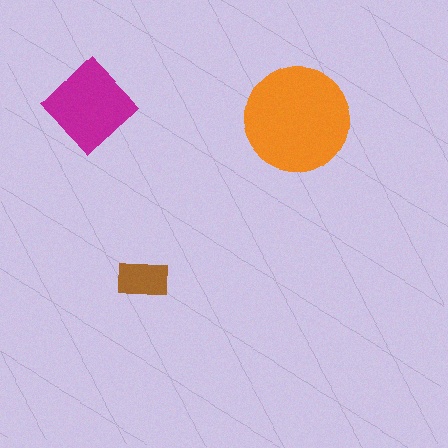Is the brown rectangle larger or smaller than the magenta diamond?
Smaller.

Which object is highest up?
The magenta diamond is topmost.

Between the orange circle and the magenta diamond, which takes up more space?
The orange circle.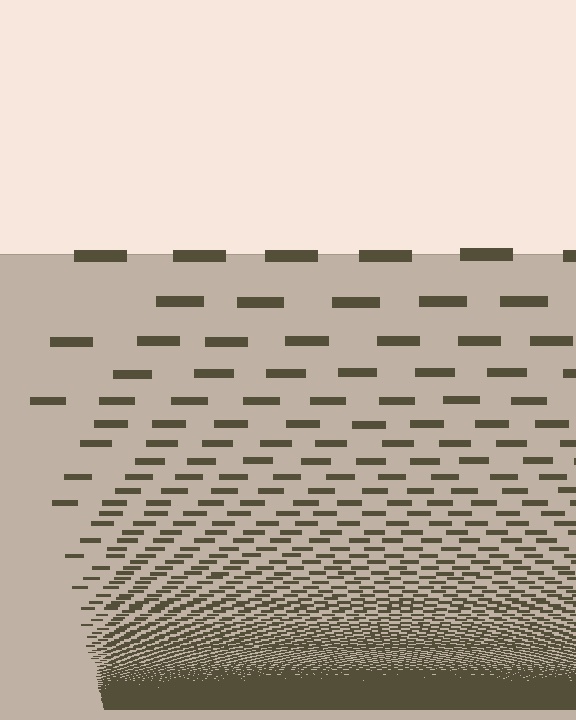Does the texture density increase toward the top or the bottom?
Density increases toward the bottom.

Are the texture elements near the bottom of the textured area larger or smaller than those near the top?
Smaller. The gradient is inverted — elements near the bottom are smaller and denser.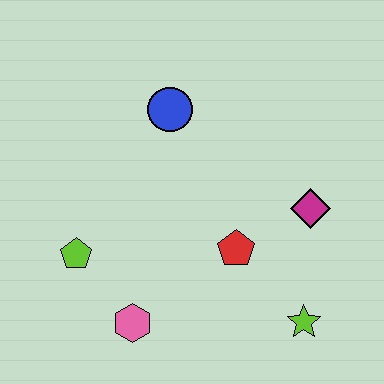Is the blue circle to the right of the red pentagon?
No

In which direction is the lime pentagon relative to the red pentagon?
The lime pentagon is to the left of the red pentagon.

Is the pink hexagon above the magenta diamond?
No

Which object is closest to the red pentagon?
The magenta diamond is closest to the red pentagon.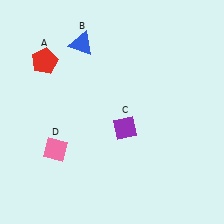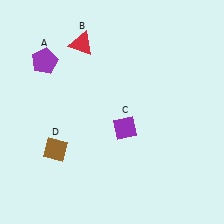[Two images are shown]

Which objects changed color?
A changed from red to purple. B changed from blue to red. D changed from pink to brown.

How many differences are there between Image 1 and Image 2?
There are 3 differences between the two images.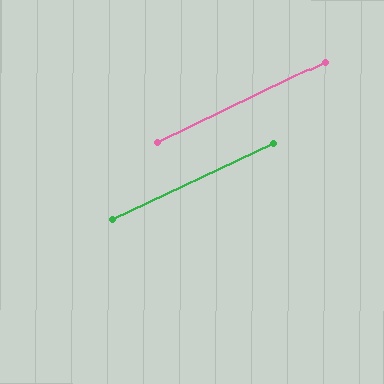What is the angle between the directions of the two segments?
Approximately 1 degree.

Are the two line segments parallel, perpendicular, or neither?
Parallel — their directions differ by only 0.6°.